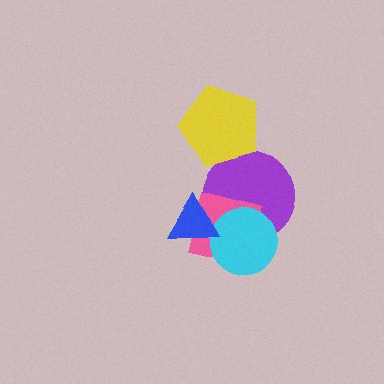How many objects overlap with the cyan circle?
3 objects overlap with the cyan circle.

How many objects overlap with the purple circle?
4 objects overlap with the purple circle.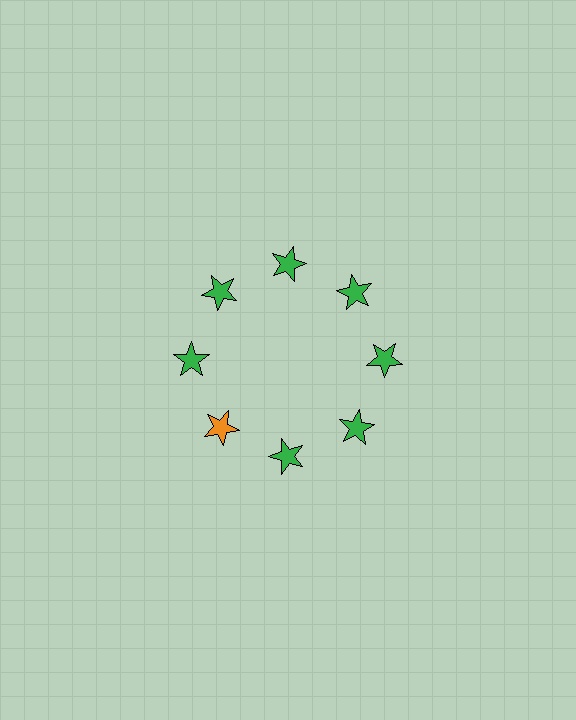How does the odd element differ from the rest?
It has a different color: orange instead of green.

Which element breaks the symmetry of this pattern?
The orange star at roughly the 8 o'clock position breaks the symmetry. All other shapes are green stars.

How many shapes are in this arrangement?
There are 8 shapes arranged in a ring pattern.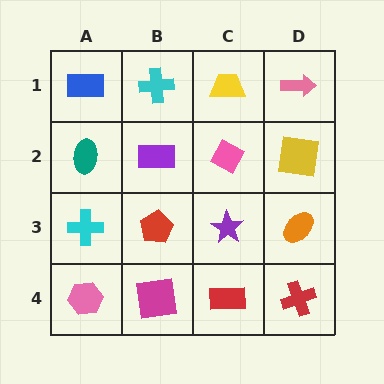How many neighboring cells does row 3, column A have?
3.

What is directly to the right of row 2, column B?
A pink diamond.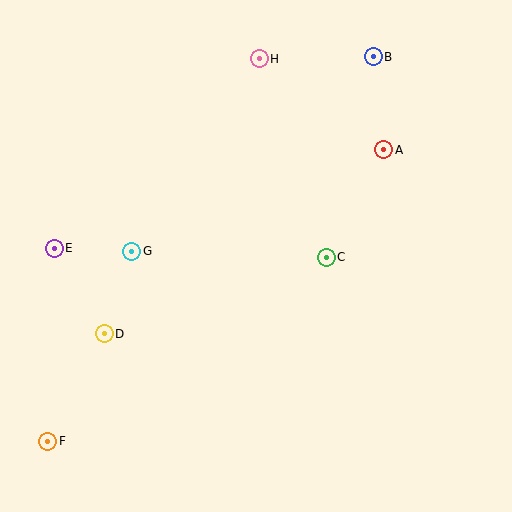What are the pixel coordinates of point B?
Point B is at (373, 57).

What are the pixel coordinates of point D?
Point D is at (104, 334).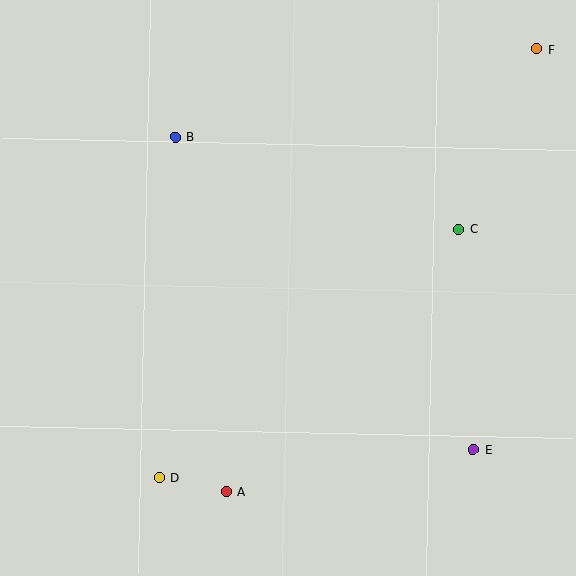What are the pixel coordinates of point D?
Point D is at (159, 478).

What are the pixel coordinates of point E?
Point E is at (474, 450).